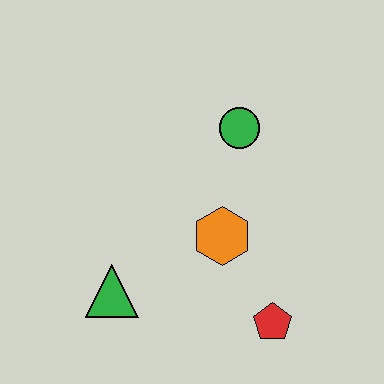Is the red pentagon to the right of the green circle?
Yes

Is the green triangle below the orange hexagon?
Yes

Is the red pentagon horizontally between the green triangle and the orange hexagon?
No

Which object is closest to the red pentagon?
The orange hexagon is closest to the red pentagon.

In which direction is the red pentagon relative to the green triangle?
The red pentagon is to the right of the green triangle.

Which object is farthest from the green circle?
The green triangle is farthest from the green circle.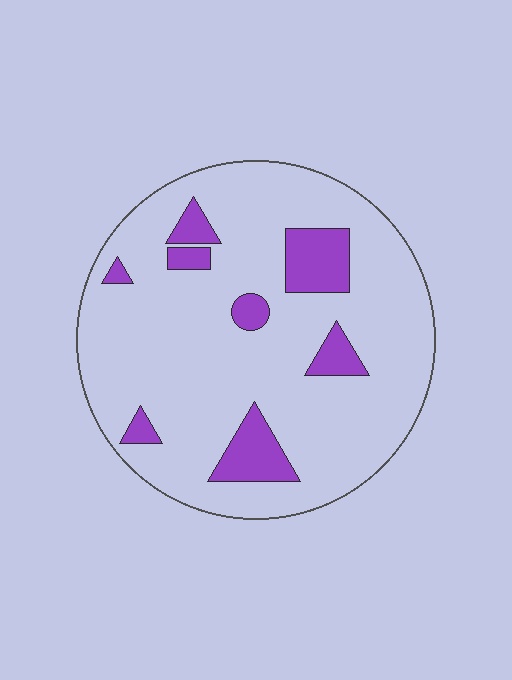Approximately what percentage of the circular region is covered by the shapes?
Approximately 15%.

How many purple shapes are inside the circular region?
8.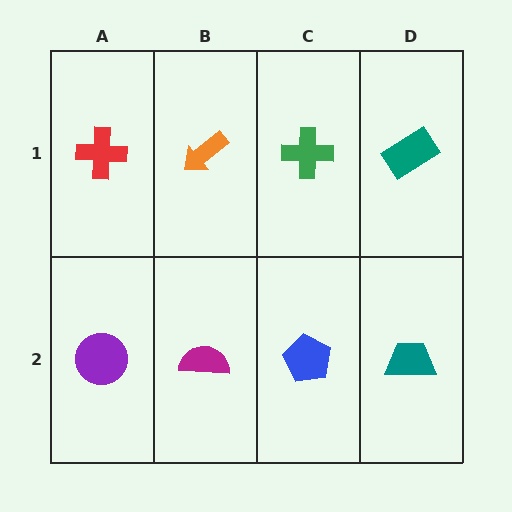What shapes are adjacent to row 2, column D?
A teal rectangle (row 1, column D), a blue pentagon (row 2, column C).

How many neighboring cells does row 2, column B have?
3.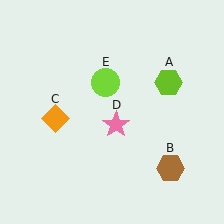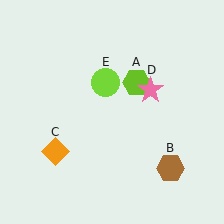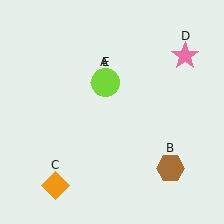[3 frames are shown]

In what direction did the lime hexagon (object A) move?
The lime hexagon (object A) moved left.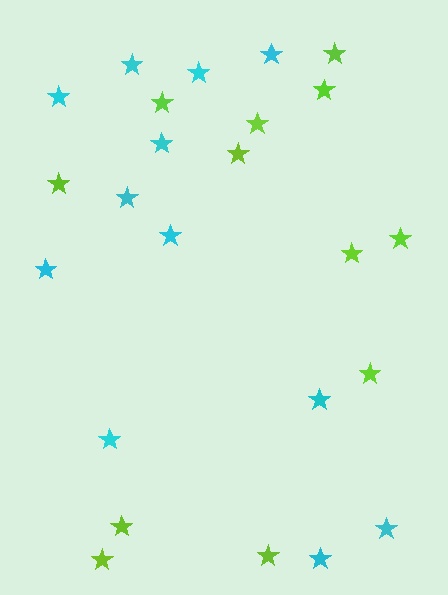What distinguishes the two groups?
There are 2 groups: one group of lime stars (12) and one group of cyan stars (12).